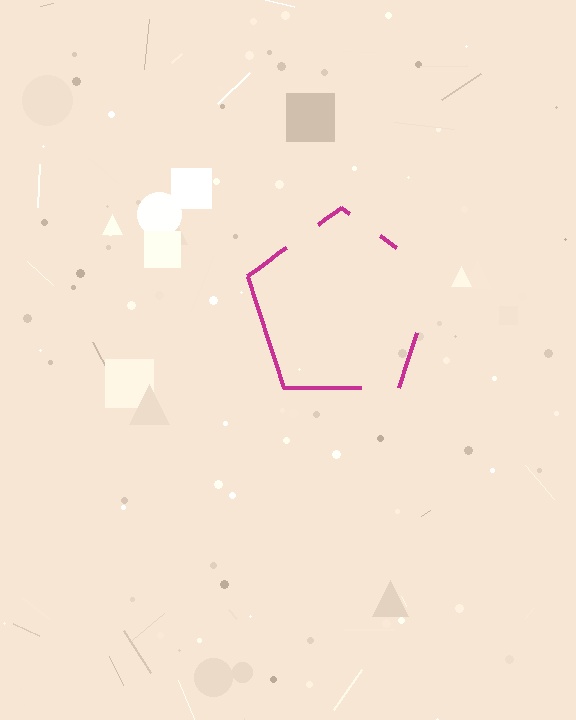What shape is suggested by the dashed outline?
The dashed outline suggests a pentagon.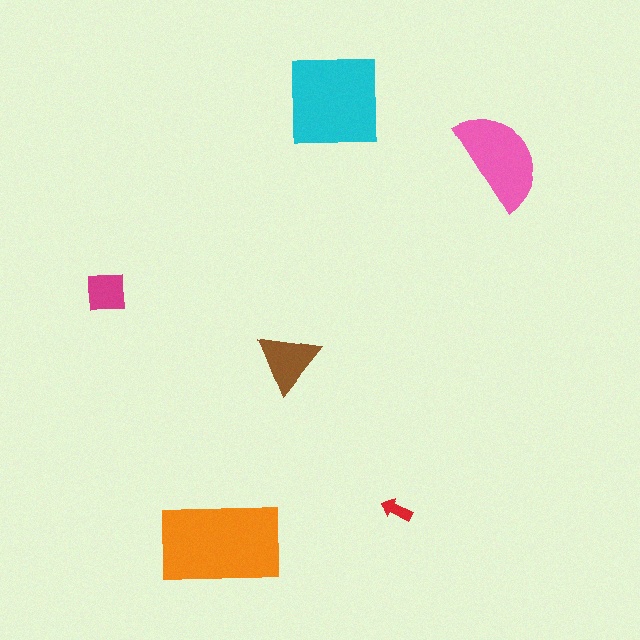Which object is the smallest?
The red arrow.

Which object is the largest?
The orange rectangle.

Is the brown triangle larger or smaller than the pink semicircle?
Smaller.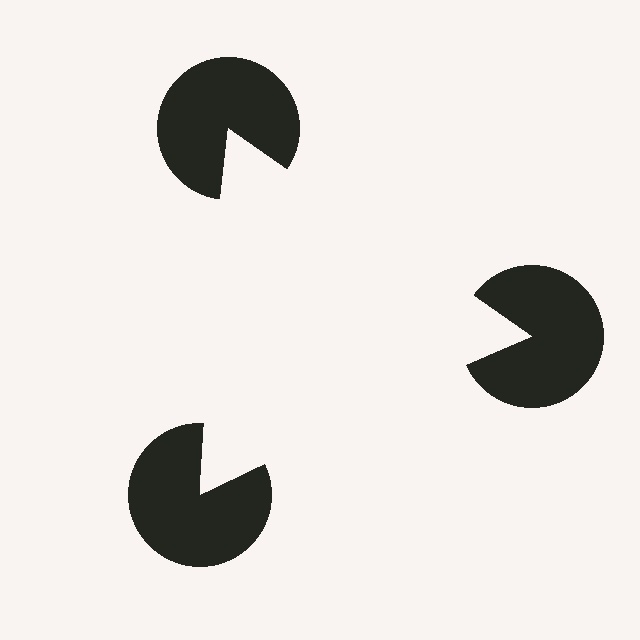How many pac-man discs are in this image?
There are 3 — one at each vertex of the illusory triangle.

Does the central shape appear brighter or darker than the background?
It typically appears slightly brighter than the background, even though no actual brightness change is drawn.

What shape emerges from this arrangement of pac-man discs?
An illusory triangle — its edges are inferred from the aligned wedge cuts in the pac-man discs, not physically drawn.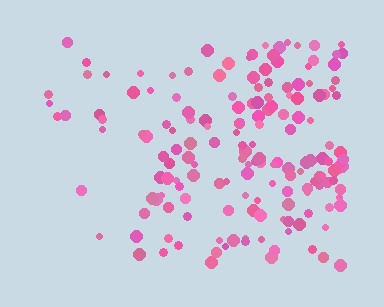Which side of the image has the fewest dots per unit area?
The left.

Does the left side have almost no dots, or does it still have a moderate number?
Still a moderate number, just noticeably fewer than the right.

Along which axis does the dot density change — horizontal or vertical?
Horizontal.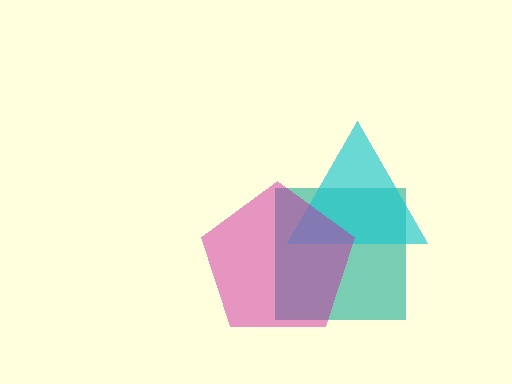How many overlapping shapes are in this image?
There are 3 overlapping shapes in the image.